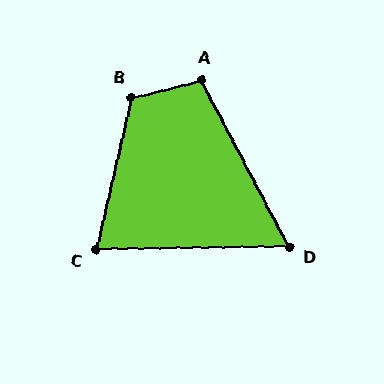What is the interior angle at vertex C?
Approximately 76 degrees (acute).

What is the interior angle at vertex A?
Approximately 104 degrees (obtuse).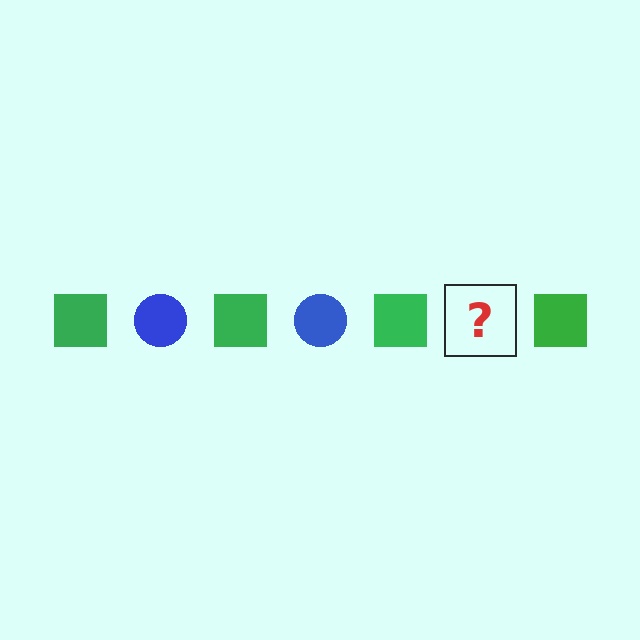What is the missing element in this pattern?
The missing element is a blue circle.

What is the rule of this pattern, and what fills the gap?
The rule is that the pattern alternates between green square and blue circle. The gap should be filled with a blue circle.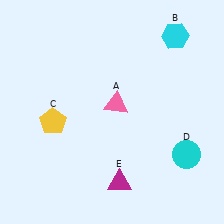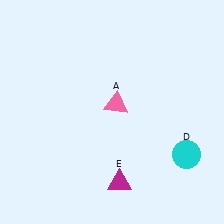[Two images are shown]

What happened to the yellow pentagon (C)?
The yellow pentagon (C) was removed in Image 2. It was in the bottom-left area of Image 1.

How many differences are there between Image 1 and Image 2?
There are 2 differences between the two images.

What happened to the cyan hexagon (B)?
The cyan hexagon (B) was removed in Image 2. It was in the top-right area of Image 1.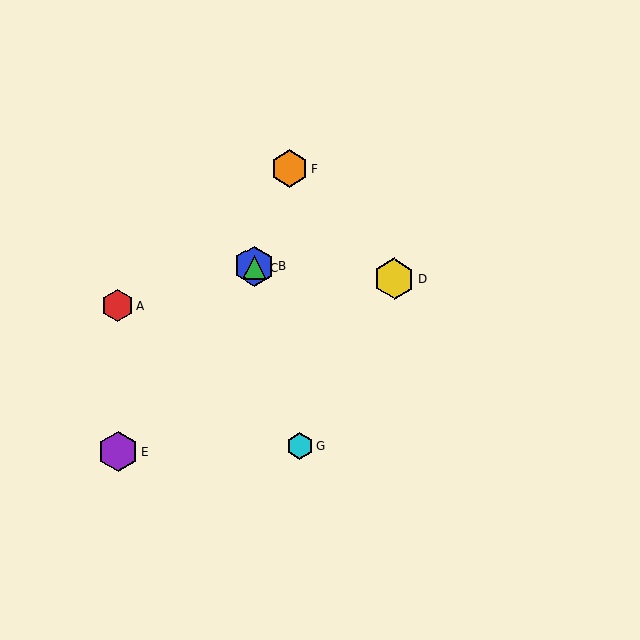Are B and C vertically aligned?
Yes, both are at x≈255.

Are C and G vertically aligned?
No, C is at x≈255 and G is at x≈300.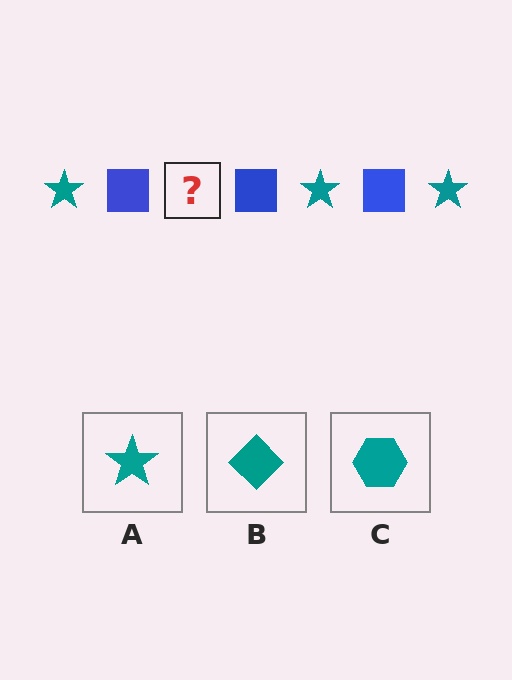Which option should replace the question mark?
Option A.